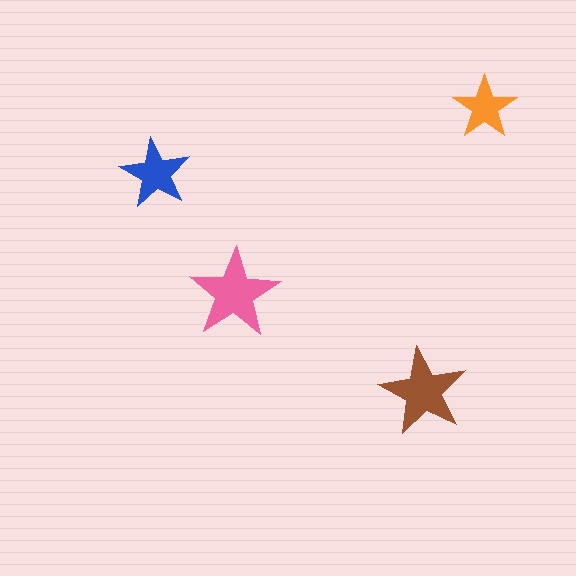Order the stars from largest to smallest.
the pink one, the brown one, the blue one, the orange one.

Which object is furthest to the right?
The orange star is rightmost.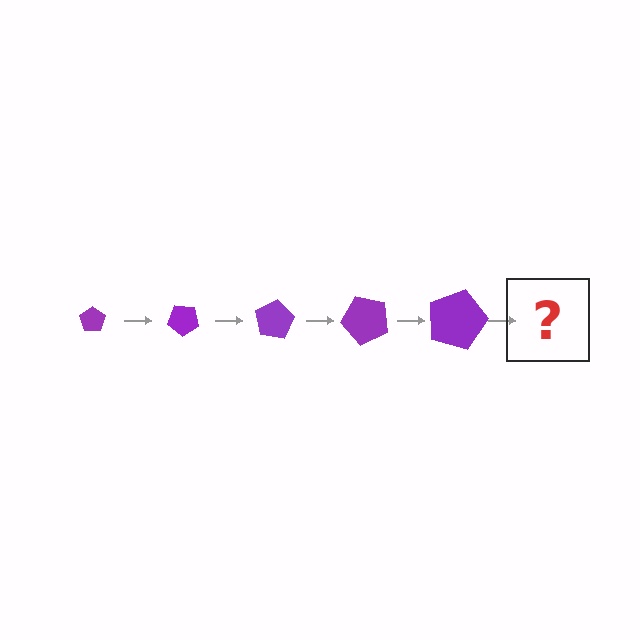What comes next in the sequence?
The next element should be a pentagon, larger than the previous one and rotated 200 degrees from the start.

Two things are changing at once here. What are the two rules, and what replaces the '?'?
The two rules are that the pentagon grows larger each step and it rotates 40 degrees each step. The '?' should be a pentagon, larger than the previous one and rotated 200 degrees from the start.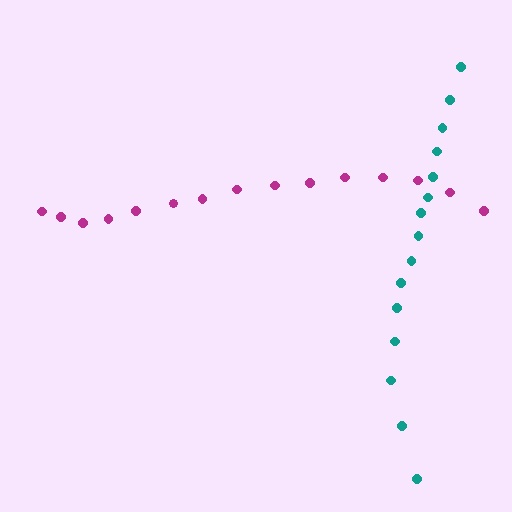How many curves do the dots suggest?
There are 2 distinct paths.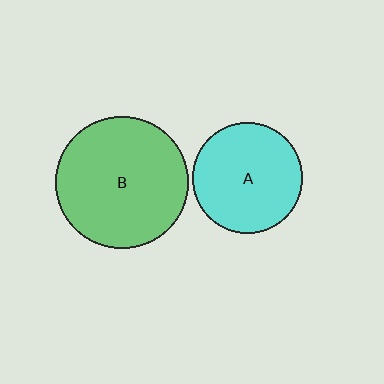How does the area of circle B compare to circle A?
Approximately 1.4 times.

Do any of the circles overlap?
No, none of the circles overlap.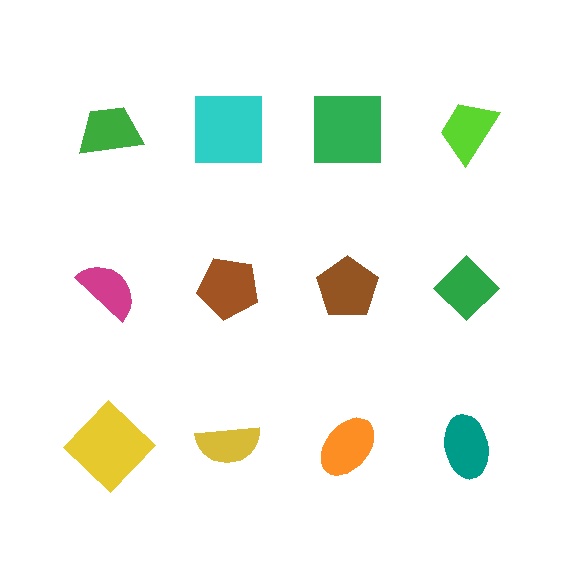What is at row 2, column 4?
A green diamond.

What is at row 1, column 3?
A green square.